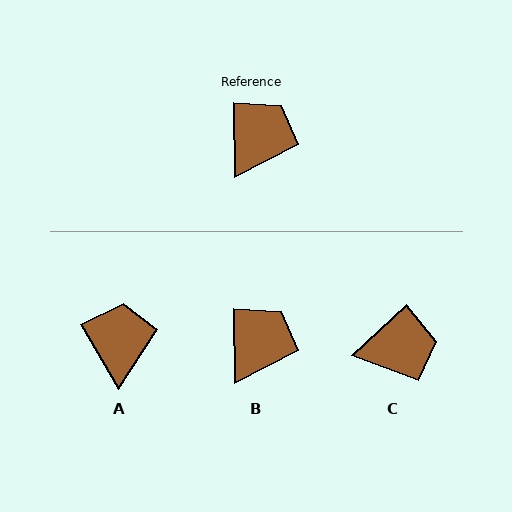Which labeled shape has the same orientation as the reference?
B.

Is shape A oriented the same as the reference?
No, it is off by about 29 degrees.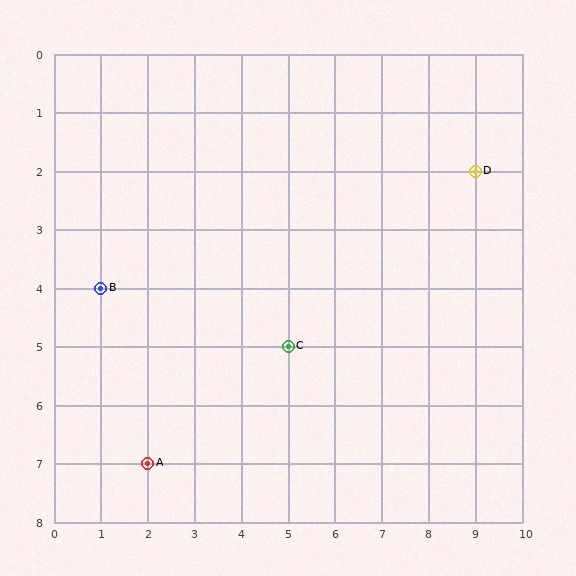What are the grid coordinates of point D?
Point D is at grid coordinates (9, 2).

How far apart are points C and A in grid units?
Points C and A are 3 columns and 2 rows apart (about 3.6 grid units diagonally).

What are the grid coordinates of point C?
Point C is at grid coordinates (5, 5).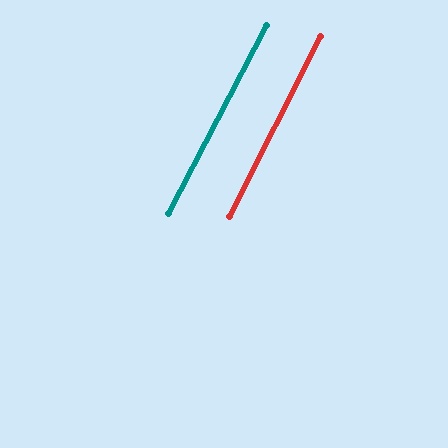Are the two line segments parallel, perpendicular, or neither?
Parallel — their directions differ by only 0.9°.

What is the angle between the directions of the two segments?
Approximately 1 degree.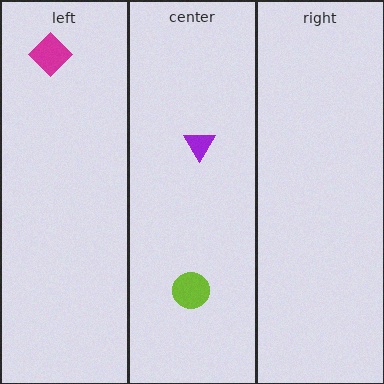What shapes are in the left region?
The magenta diamond.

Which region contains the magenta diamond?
The left region.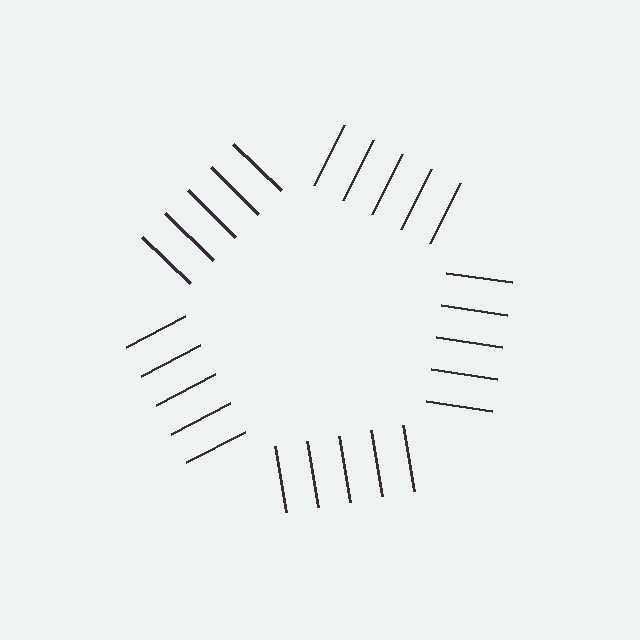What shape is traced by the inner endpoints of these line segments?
An illusory pentagon — the line segments terminate on its edges but no continuous stroke is drawn.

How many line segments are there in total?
25 — 5 along each of the 5 edges.